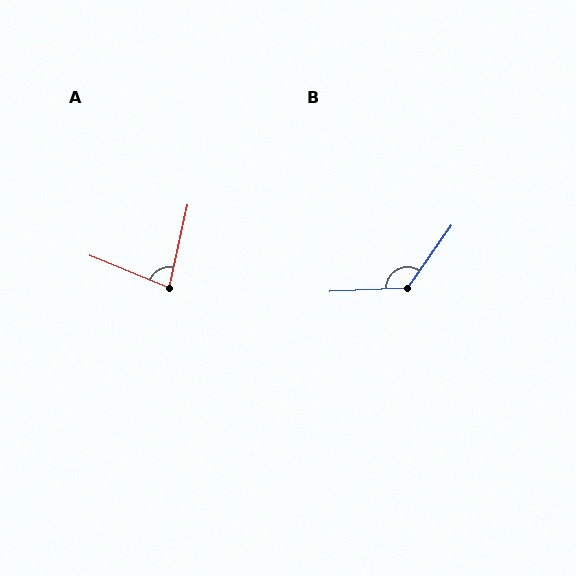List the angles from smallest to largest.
A (80°), B (127°).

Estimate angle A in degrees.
Approximately 80 degrees.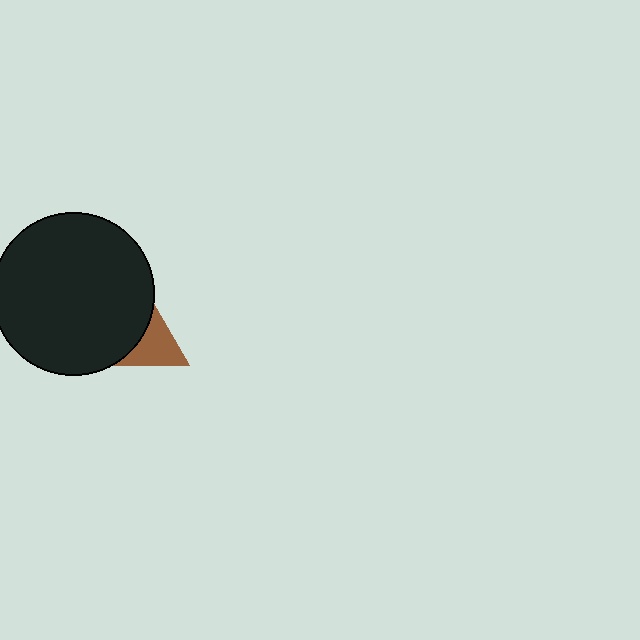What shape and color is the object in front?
The object in front is a black circle.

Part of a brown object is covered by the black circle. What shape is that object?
It is a triangle.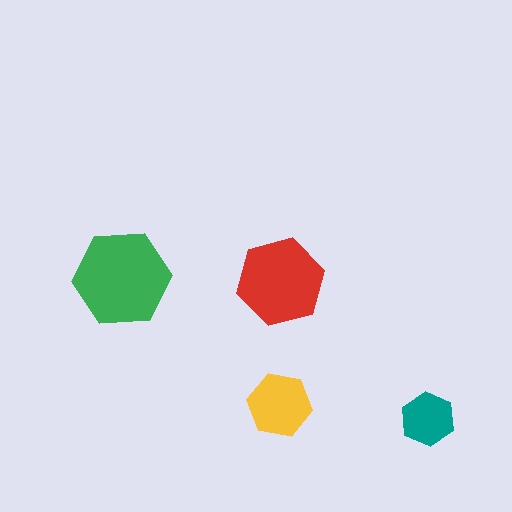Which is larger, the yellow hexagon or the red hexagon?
The red one.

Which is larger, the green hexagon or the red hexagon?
The green one.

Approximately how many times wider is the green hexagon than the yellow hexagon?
About 1.5 times wider.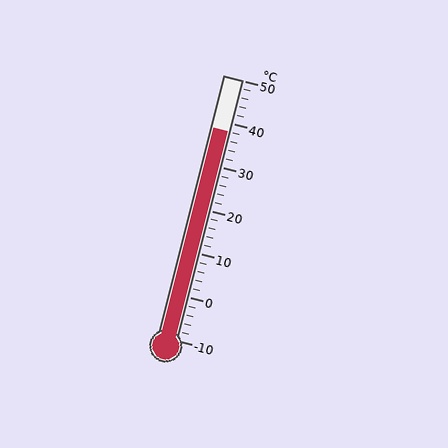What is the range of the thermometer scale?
The thermometer scale ranges from -10°C to 50°C.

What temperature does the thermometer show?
The thermometer shows approximately 38°C.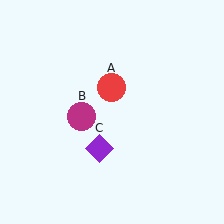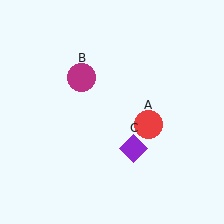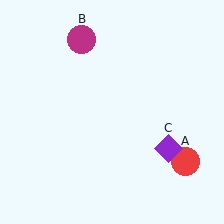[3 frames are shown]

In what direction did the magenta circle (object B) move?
The magenta circle (object B) moved up.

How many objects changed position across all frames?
3 objects changed position: red circle (object A), magenta circle (object B), purple diamond (object C).